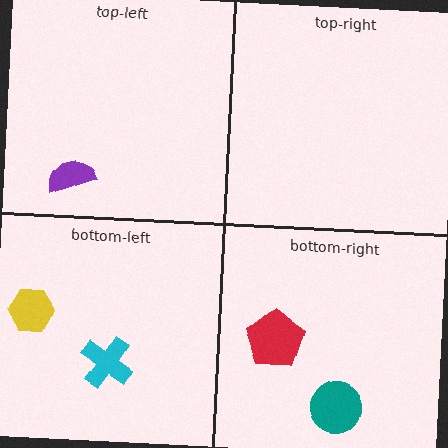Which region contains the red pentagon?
The bottom-right region.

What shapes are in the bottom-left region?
The yellow hexagon, the cyan cross.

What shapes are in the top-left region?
The purple semicircle.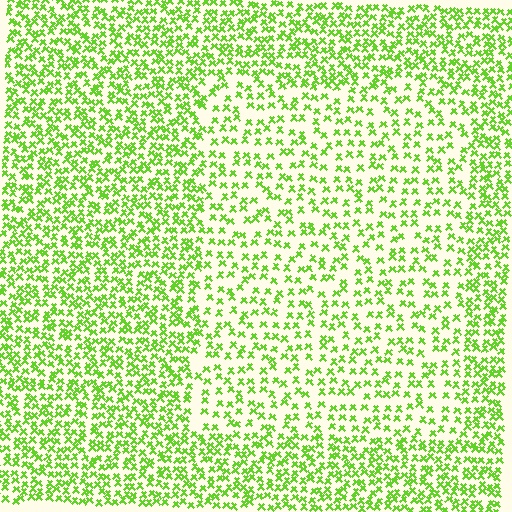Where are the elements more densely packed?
The elements are more densely packed outside the rectangle boundary.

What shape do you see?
I see a rectangle.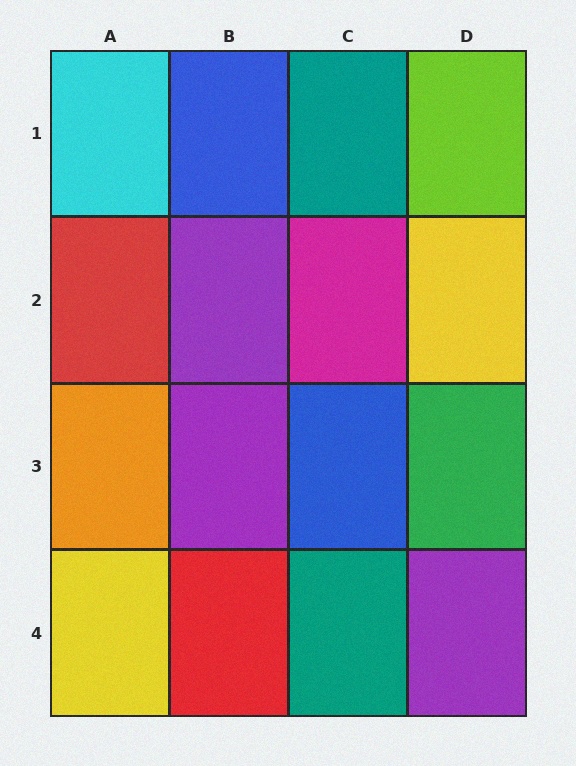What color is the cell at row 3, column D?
Green.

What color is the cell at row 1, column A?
Cyan.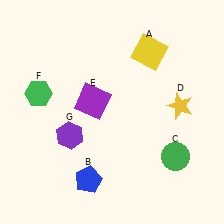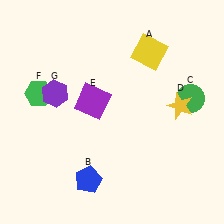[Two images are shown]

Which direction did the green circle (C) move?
The green circle (C) moved up.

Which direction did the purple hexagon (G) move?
The purple hexagon (G) moved up.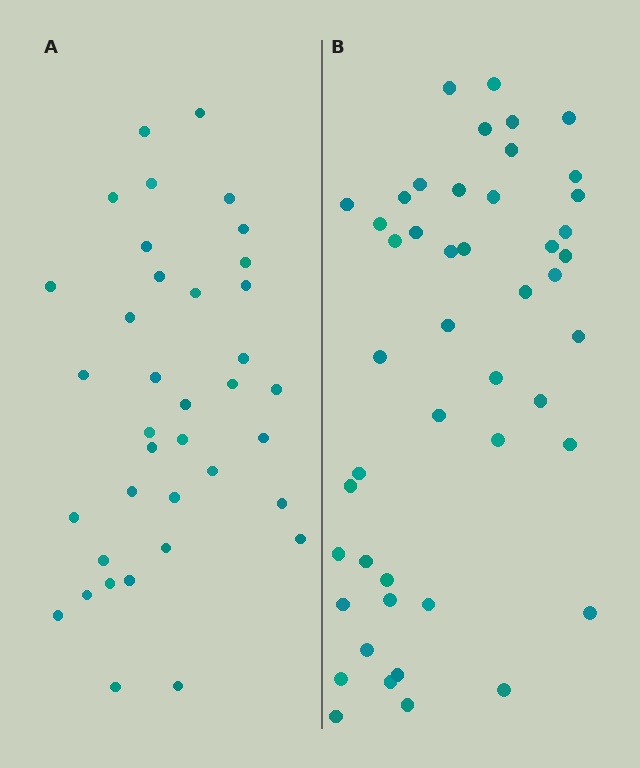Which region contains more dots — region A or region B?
Region B (the right region) has more dots.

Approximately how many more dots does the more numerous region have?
Region B has roughly 10 or so more dots than region A.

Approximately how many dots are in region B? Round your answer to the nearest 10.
About 50 dots. (The exact count is 47, which rounds to 50.)